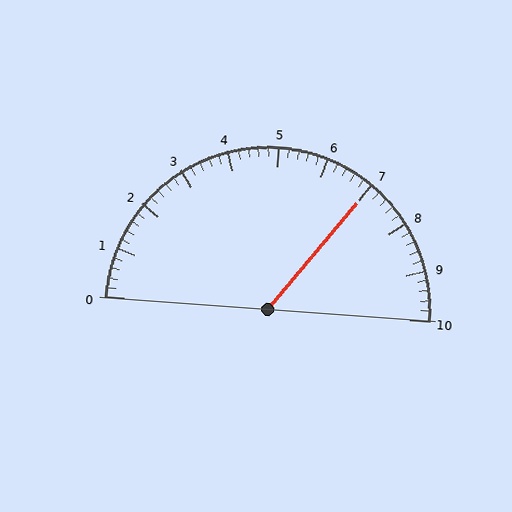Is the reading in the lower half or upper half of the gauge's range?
The reading is in the upper half of the range (0 to 10).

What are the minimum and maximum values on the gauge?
The gauge ranges from 0 to 10.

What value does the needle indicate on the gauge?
The needle indicates approximately 7.0.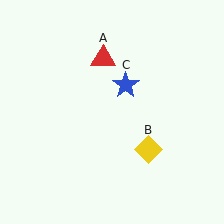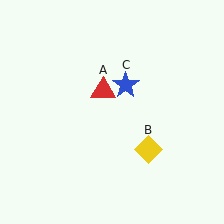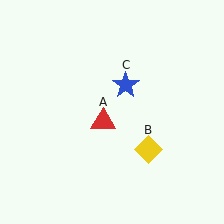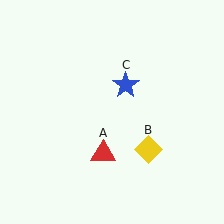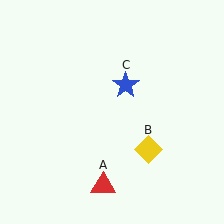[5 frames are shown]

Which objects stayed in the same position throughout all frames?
Yellow diamond (object B) and blue star (object C) remained stationary.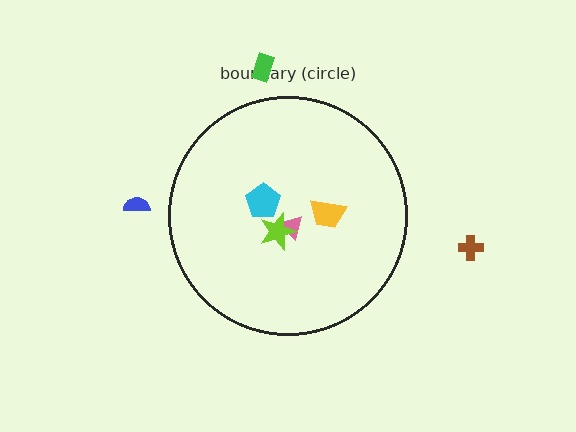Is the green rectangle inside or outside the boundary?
Outside.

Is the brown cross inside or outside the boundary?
Outside.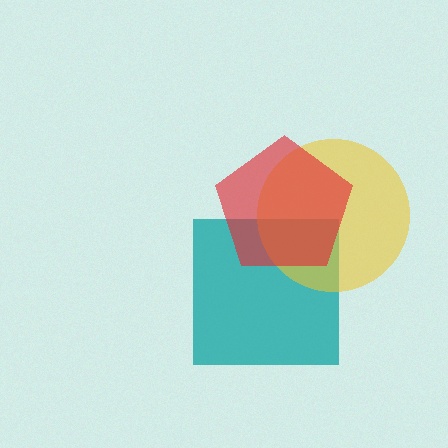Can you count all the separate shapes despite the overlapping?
Yes, there are 3 separate shapes.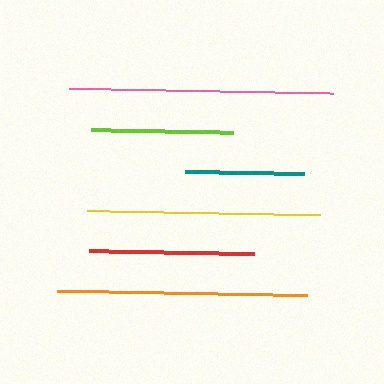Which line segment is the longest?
The pink line is the longest at approximately 264 pixels.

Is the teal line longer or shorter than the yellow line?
The yellow line is longer than the teal line.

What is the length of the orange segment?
The orange segment is approximately 250 pixels long.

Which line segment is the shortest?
The teal line is the shortest at approximately 119 pixels.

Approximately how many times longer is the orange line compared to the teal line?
The orange line is approximately 2.1 times the length of the teal line.